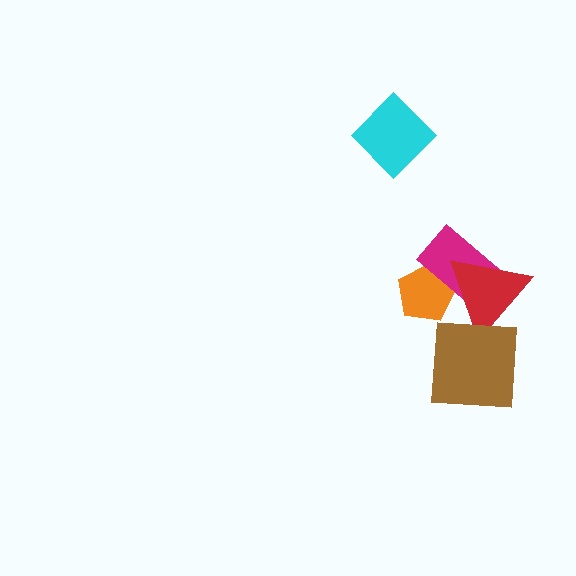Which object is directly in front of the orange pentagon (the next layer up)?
The magenta rectangle is directly in front of the orange pentagon.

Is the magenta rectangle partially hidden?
Yes, it is partially covered by another shape.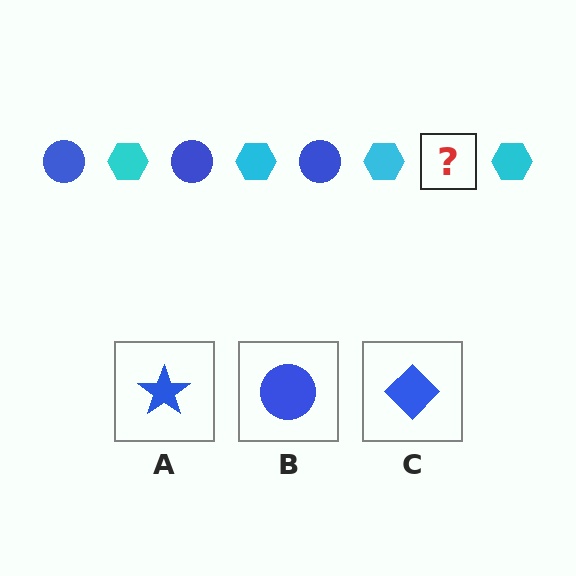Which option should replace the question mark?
Option B.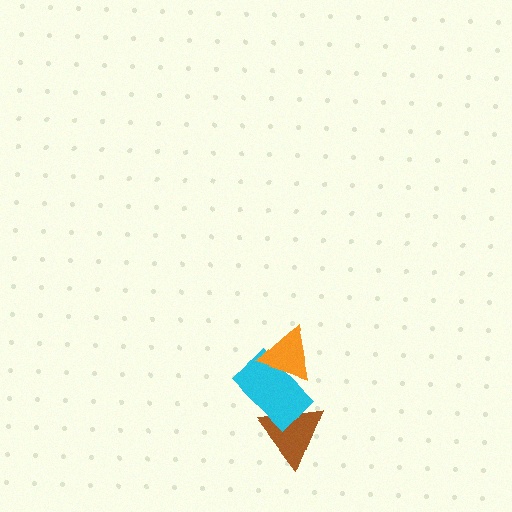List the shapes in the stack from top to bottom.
From top to bottom: the orange triangle, the cyan rectangle, the brown triangle.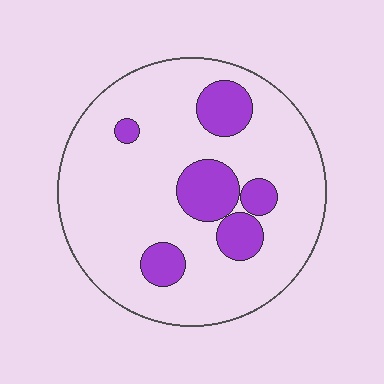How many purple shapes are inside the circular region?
6.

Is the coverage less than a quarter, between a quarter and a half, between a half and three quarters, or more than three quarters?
Less than a quarter.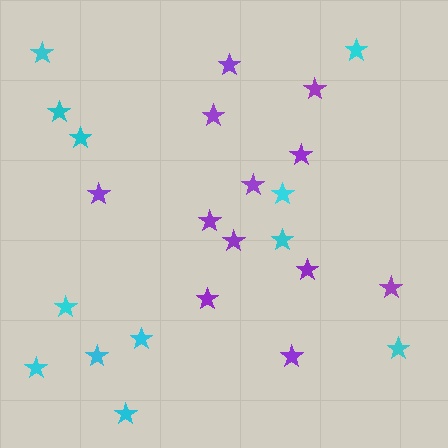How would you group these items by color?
There are 2 groups: one group of cyan stars (12) and one group of purple stars (12).